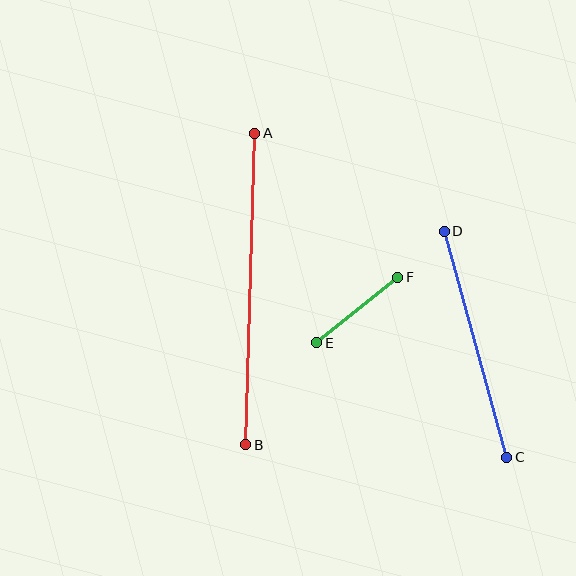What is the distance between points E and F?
The distance is approximately 104 pixels.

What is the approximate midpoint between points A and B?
The midpoint is at approximately (250, 289) pixels.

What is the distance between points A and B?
The distance is approximately 312 pixels.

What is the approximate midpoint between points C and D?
The midpoint is at approximately (476, 344) pixels.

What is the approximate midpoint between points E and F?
The midpoint is at approximately (357, 310) pixels.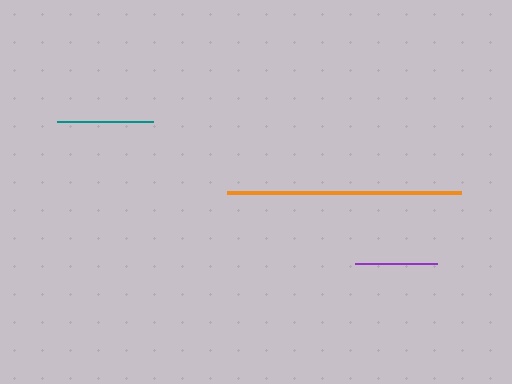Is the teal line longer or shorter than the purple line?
The teal line is longer than the purple line.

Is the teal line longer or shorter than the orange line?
The orange line is longer than the teal line.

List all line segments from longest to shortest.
From longest to shortest: orange, teal, purple.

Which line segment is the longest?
The orange line is the longest at approximately 233 pixels.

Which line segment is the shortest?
The purple line is the shortest at approximately 82 pixels.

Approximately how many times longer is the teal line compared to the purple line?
The teal line is approximately 1.2 times the length of the purple line.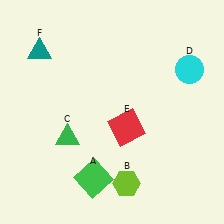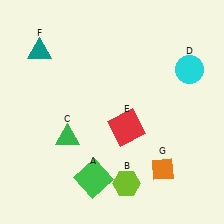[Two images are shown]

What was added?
An orange diamond (G) was added in Image 2.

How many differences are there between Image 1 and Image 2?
There is 1 difference between the two images.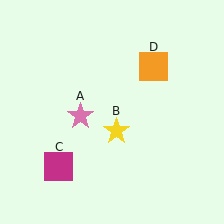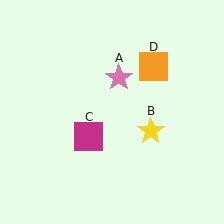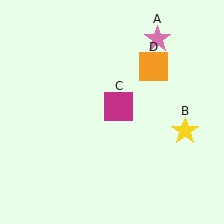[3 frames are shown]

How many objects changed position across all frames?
3 objects changed position: pink star (object A), yellow star (object B), magenta square (object C).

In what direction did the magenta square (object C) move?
The magenta square (object C) moved up and to the right.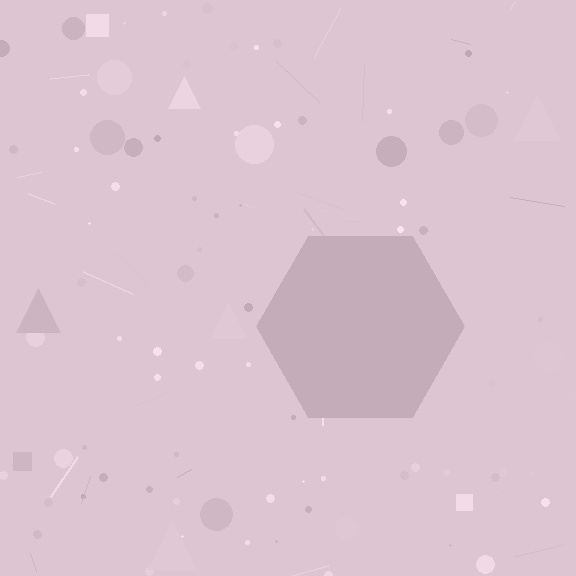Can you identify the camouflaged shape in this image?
The camouflaged shape is a hexagon.